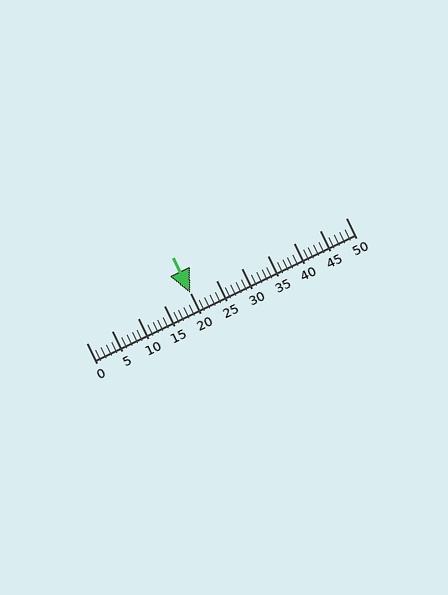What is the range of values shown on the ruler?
The ruler shows values from 0 to 50.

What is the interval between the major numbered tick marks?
The major tick marks are spaced 5 units apart.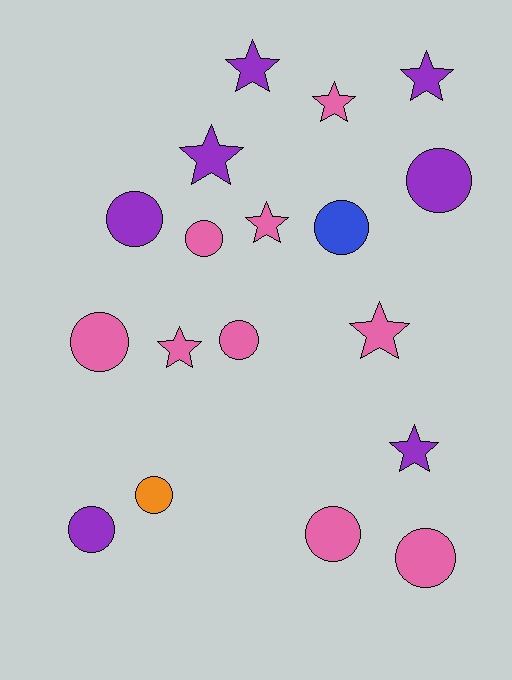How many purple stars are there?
There are 4 purple stars.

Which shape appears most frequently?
Circle, with 10 objects.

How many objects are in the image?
There are 18 objects.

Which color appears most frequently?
Pink, with 9 objects.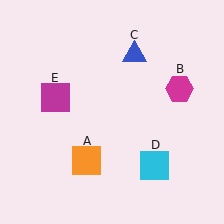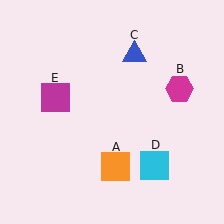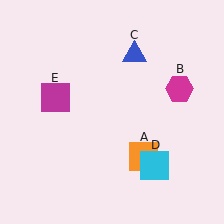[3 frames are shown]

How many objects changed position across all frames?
1 object changed position: orange square (object A).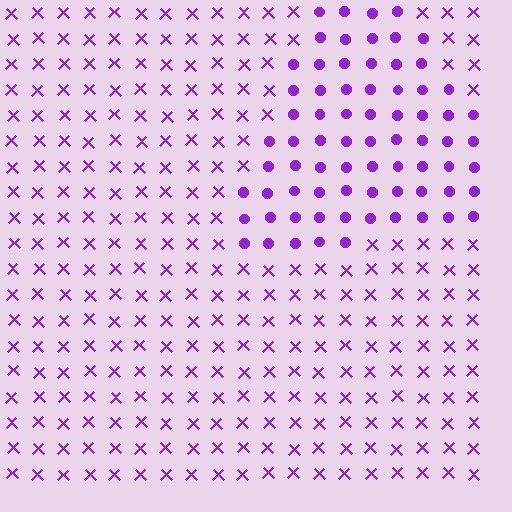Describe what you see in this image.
The image is filled with small purple elements arranged in a uniform grid. A triangle-shaped region contains circles, while the surrounding area contains X marks. The boundary is defined purely by the change in element shape.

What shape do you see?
I see a triangle.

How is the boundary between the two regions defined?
The boundary is defined by a change in element shape: circles inside vs. X marks outside. All elements share the same color and spacing.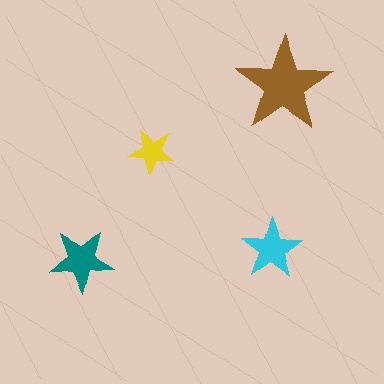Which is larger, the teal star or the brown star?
The brown one.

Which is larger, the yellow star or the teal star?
The teal one.